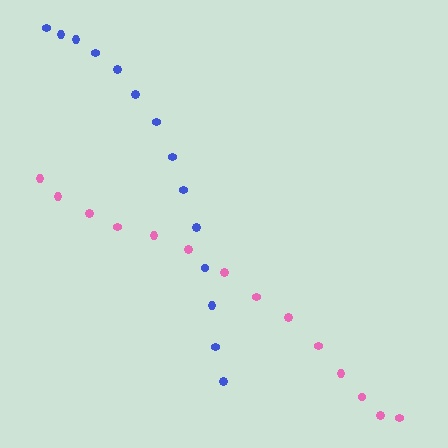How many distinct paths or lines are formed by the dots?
There are 2 distinct paths.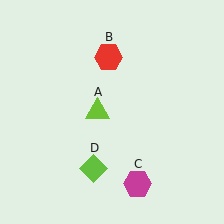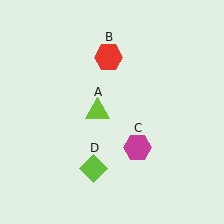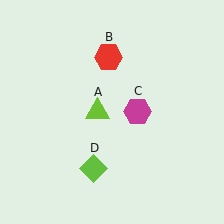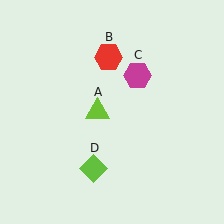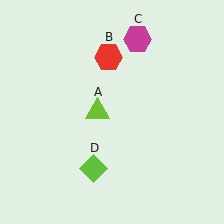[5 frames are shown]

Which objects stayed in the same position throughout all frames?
Lime triangle (object A) and red hexagon (object B) and lime diamond (object D) remained stationary.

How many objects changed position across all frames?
1 object changed position: magenta hexagon (object C).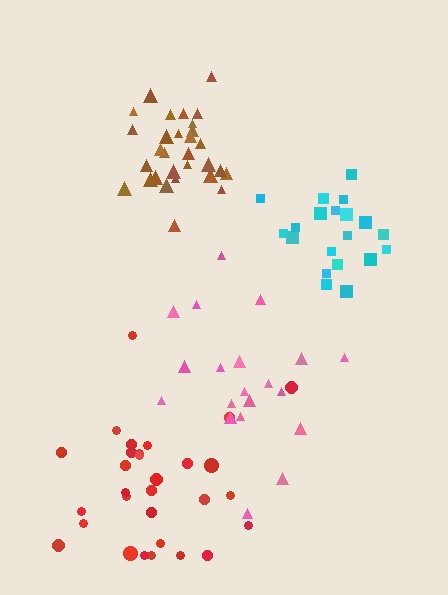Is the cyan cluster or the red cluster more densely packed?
Cyan.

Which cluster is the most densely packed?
Brown.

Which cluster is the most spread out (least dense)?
Pink.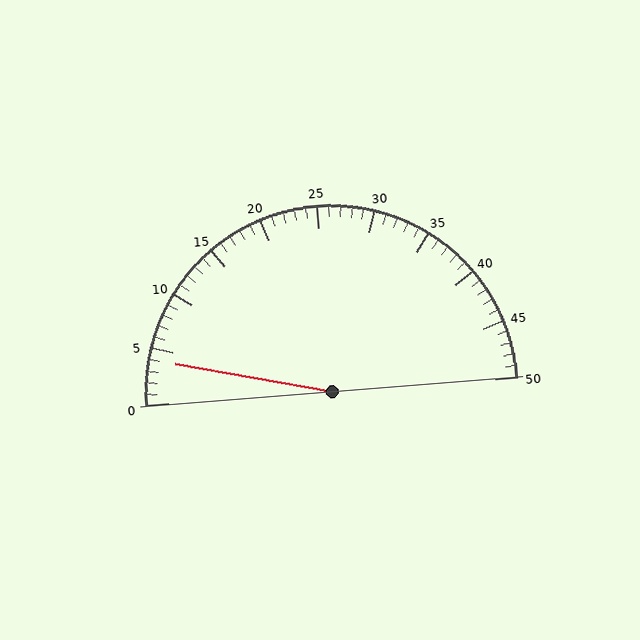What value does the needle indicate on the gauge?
The needle indicates approximately 4.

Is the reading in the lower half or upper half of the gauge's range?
The reading is in the lower half of the range (0 to 50).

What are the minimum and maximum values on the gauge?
The gauge ranges from 0 to 50.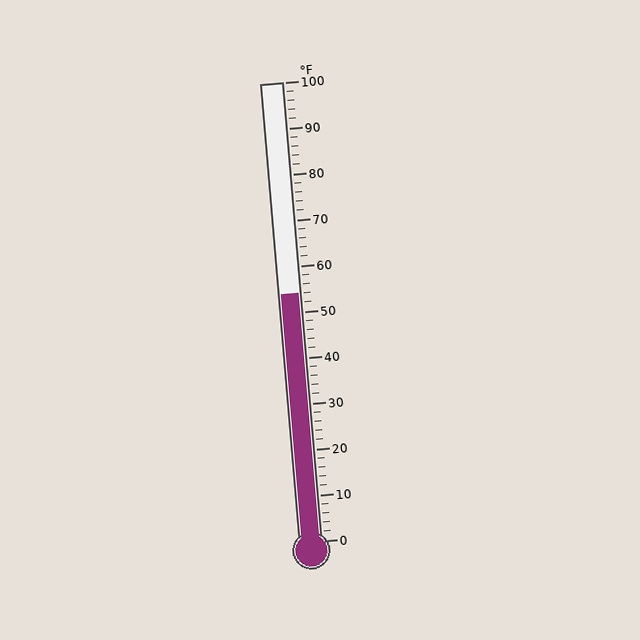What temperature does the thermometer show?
The thermometer shows approximately 54°F.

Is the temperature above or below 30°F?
The temperature is above 30°F.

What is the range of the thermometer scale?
The thermometer scale ranges from 0°F to 100°F.